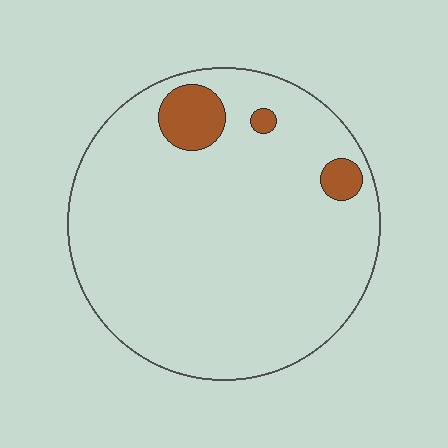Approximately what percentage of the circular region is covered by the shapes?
Approximately 5%.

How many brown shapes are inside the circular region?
3.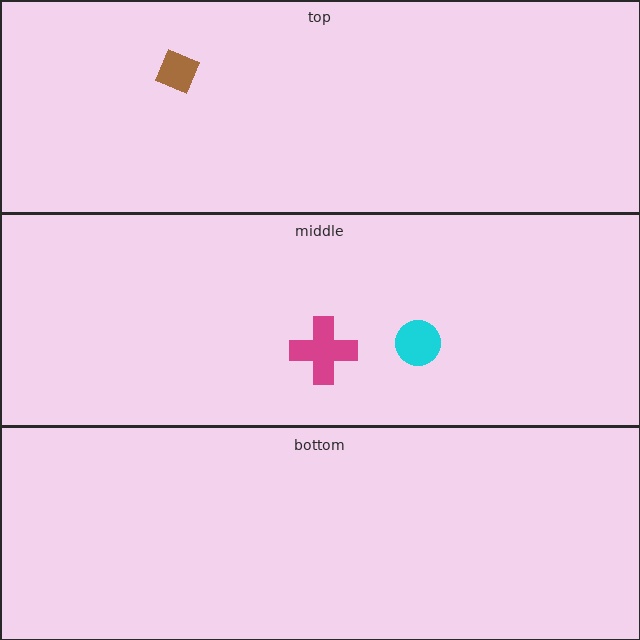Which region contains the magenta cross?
The middle region.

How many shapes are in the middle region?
2.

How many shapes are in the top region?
1.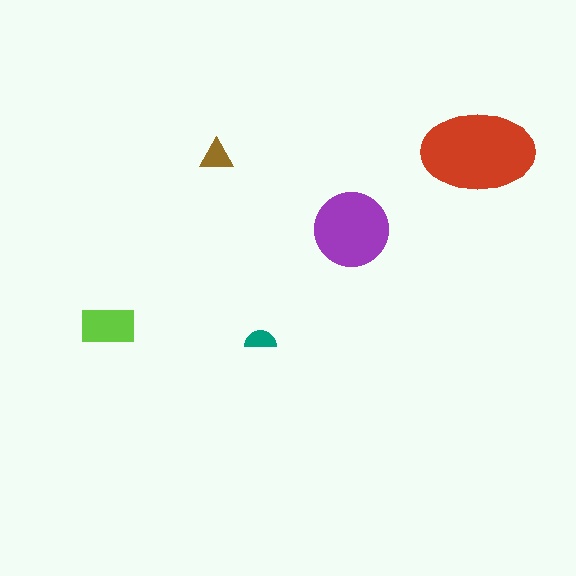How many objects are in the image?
There are 5 objects in the image.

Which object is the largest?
The red ellipse.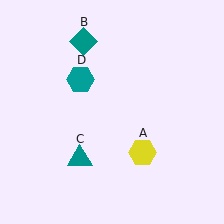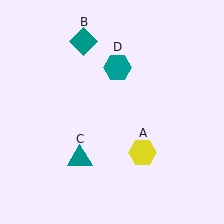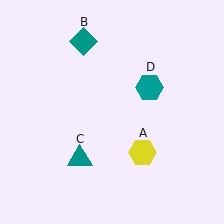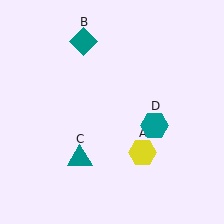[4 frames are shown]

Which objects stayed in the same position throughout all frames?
Yellow hexagon (object A) and teal diamond (object B) and teal triangle (object C) remained stationary.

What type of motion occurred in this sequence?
The teal hexagon (object D) rotated clockwise around the center of the scene.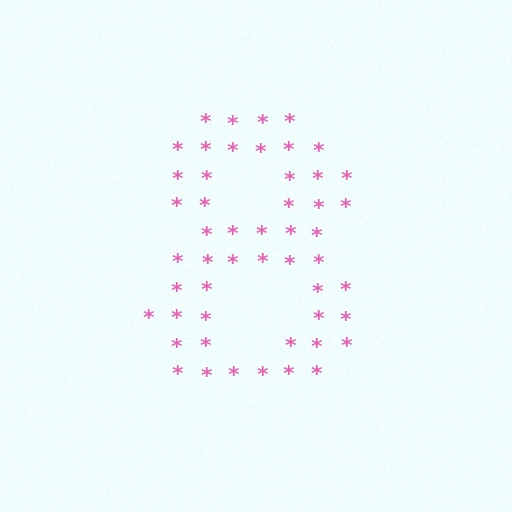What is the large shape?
The large shape is the digit 8.